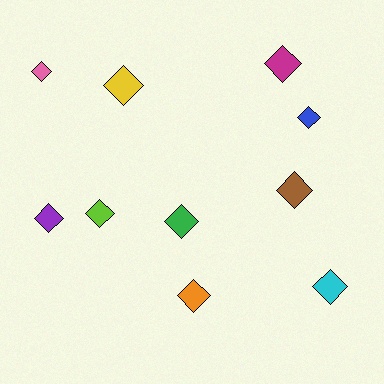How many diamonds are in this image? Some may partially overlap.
There are 10 diamonds.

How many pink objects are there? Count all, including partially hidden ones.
There is 1 pink object.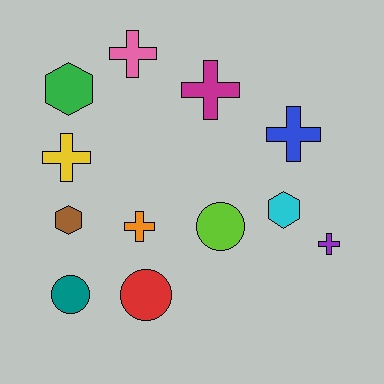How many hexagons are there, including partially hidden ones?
There are 3 hexagons.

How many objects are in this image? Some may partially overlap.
There are 12 objects.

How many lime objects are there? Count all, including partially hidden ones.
There is 1 lime object.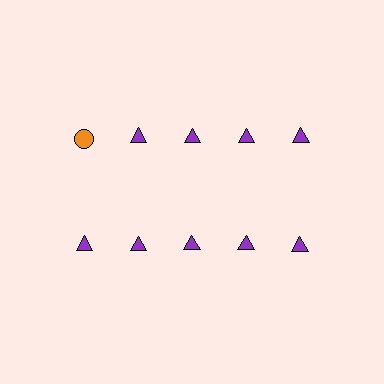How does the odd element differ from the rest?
It differs in both color (orange instead of purple) and shape (circle instead of triangle).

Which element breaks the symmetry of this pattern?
The orange circle in the top row, leftmost column breaks the symmetry. All other shapes are purple triangles.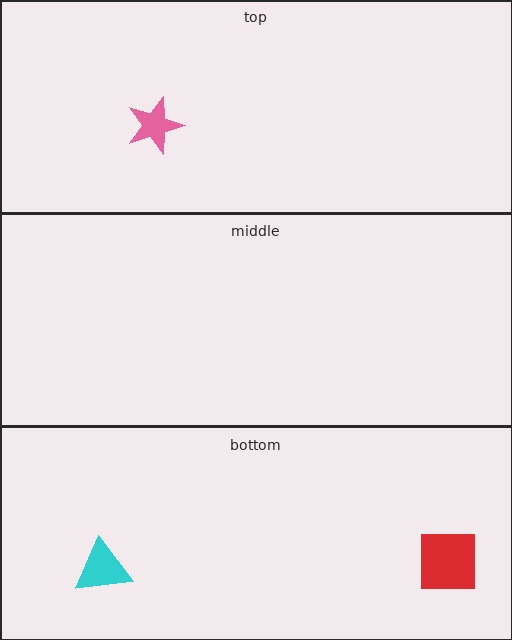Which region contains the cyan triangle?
The bottom region.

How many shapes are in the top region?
1.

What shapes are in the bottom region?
The red square, the cyan triangle.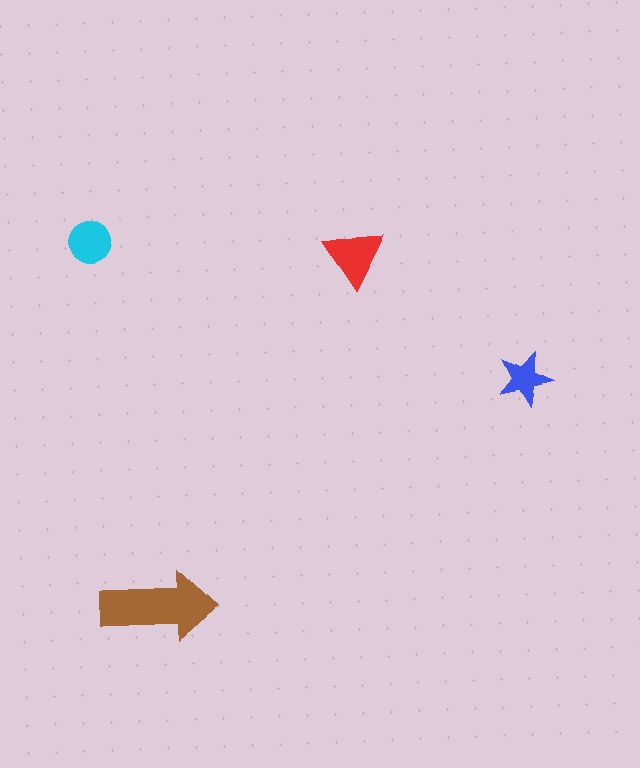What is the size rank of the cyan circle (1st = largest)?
3rd.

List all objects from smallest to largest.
The blue star, the cyan circle, the red triangle, the brown arrow.